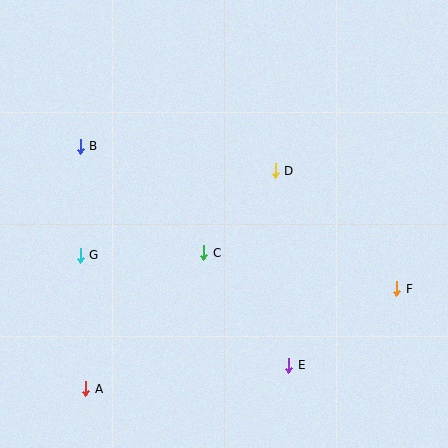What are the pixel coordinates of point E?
Point E is at (289, 365).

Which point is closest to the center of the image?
Point C at (204, 253) is closest to the center.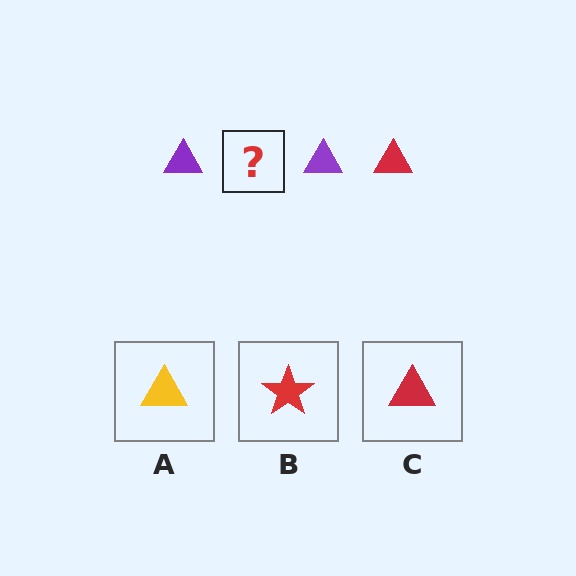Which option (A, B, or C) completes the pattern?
C.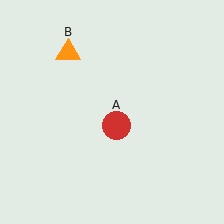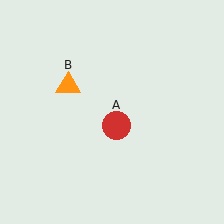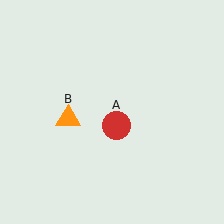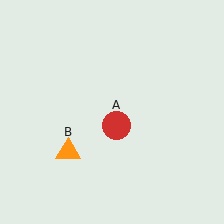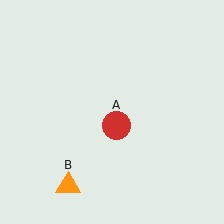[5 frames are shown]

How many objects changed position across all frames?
1 object changed position: orange triangle (object B).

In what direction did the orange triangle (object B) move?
The orange triangle (object B) moved down.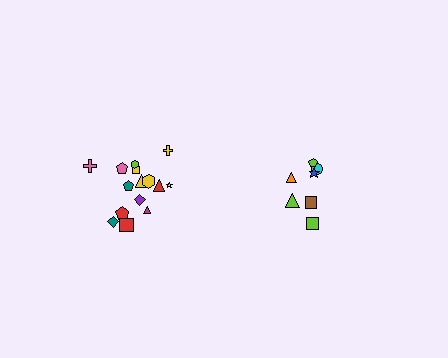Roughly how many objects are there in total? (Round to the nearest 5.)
Roughly 20 objects in total.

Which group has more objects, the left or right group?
The left group.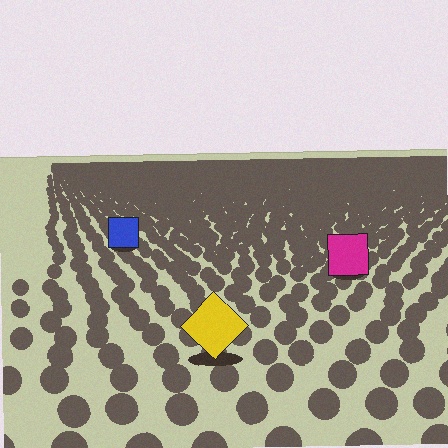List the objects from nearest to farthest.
From nearest to farthest: the yellow diamond, the magenta square, the blue square.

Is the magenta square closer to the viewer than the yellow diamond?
No. The yellow diamond is closer — you can tell from the texture gradient: the ground texture is coarser near it.